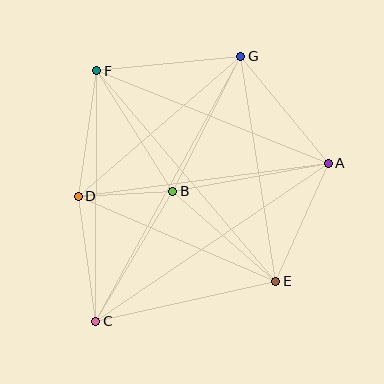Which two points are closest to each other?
Points B and D are closest to each other.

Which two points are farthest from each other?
Points C and G are farthest from each other.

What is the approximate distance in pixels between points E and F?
The distance between E and F is approximately 276 pixels.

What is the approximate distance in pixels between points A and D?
The distance between A and D is approximately 252 pixels.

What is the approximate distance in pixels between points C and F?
The distance between C and F is approximately 251 pixels.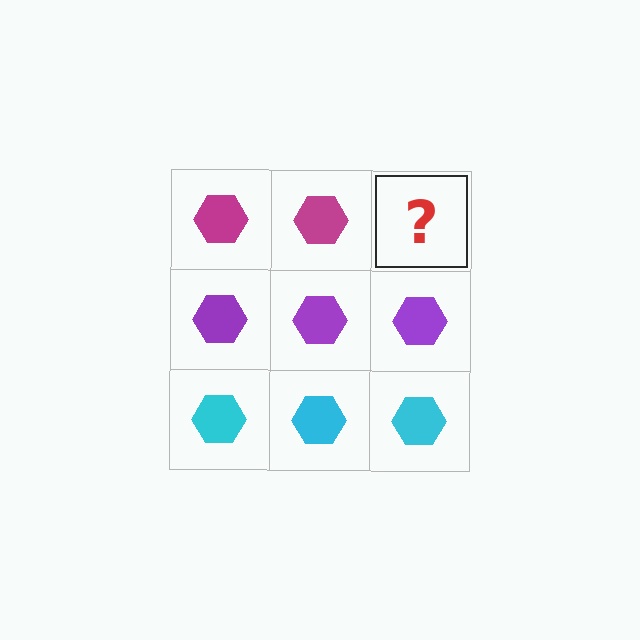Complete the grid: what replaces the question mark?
The question mark should be replaced with a magenta hexagon.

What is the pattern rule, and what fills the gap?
The rule is that each row has a consistent color. The gap should be filled with a magenta hexagon.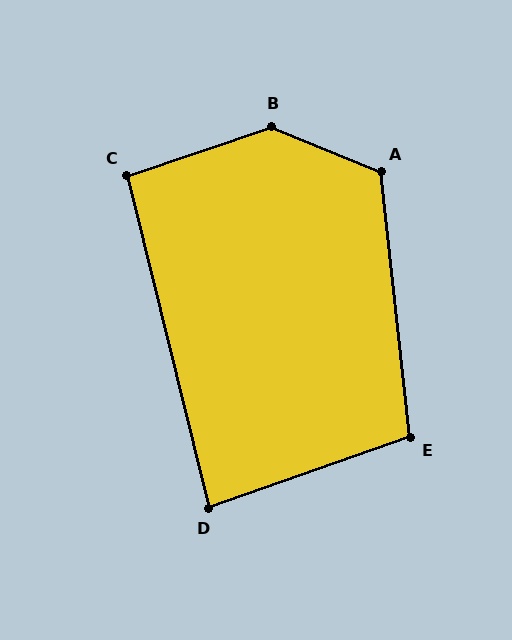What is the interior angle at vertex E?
Approximately 103 degrees (obtuse).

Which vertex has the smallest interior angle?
D, at approximately 84 degrees.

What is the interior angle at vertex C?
Approximately 95 degrees (approximately right).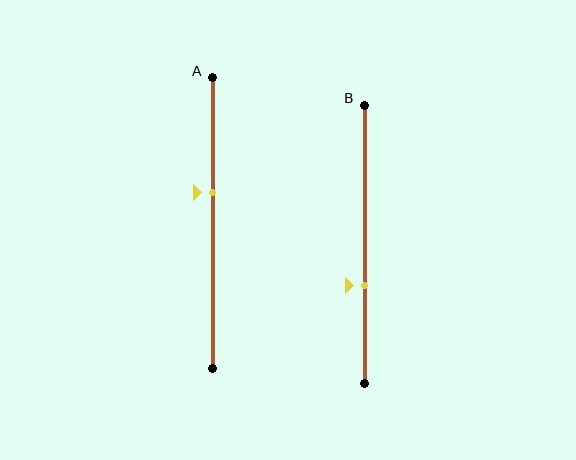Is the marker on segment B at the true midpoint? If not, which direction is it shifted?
No, the marker on segment B is shifted downward by about 15% of the segment length.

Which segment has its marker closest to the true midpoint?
Segment A has its marker closest to the true midpoint.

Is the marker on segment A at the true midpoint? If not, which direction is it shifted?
No, the marker on segment A is shifted upward by about 10% of the segment length.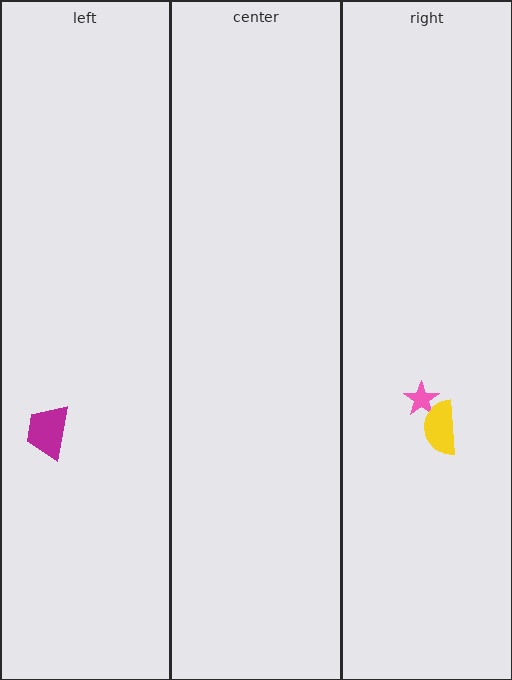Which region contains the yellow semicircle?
The right region.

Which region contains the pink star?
The right region.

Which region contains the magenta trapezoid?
The left region.